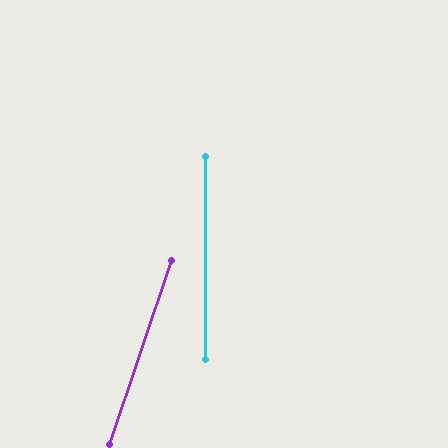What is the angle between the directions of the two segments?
Approximately 19 degrees.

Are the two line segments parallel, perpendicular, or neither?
Neither parallel nor perpendicular — they differ by about 19°.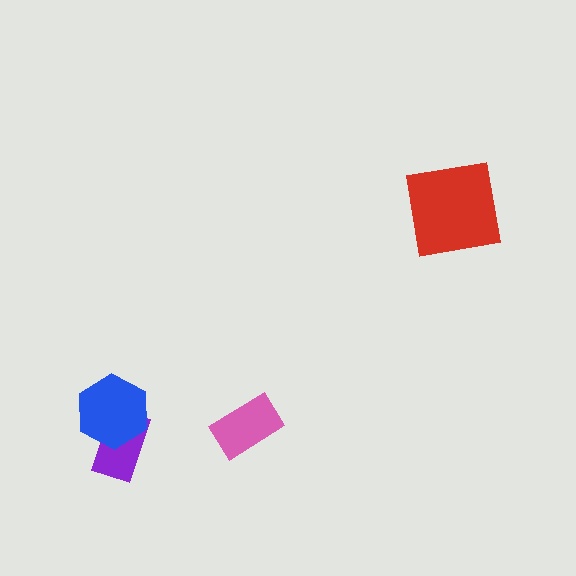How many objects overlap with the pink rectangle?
0 objects overlap with the pink rectangle.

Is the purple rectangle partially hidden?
Yes, it is partially covered by another shape.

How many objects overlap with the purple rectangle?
1 object overlaps with the purple rectangle.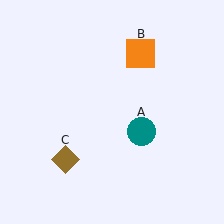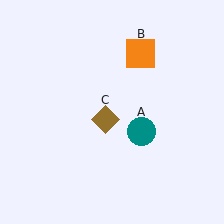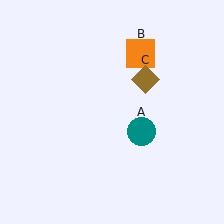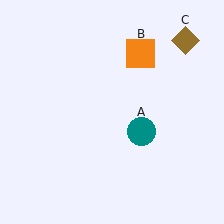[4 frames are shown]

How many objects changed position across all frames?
1 object changed position: brown diamond (object C).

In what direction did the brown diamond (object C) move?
The brown diamond (object C) moved up and to the right.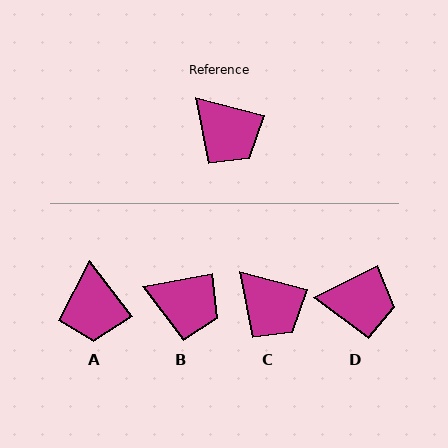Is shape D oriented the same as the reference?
No, it is off by about 42 degrees.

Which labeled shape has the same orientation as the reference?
C.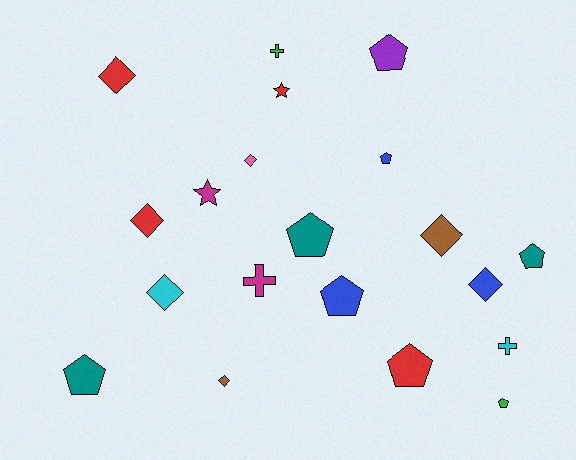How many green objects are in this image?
There are 2 green objects.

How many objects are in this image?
There are 20 objects.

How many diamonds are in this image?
There are 7 diamonds.